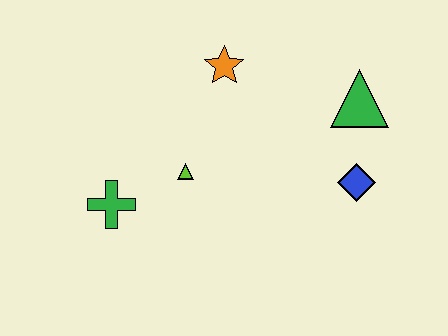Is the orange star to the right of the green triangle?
No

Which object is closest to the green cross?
The lime triangle is closest to the green cross.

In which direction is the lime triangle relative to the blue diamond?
The lime triangle is to the left of the blue diamond.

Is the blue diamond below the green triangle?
Yes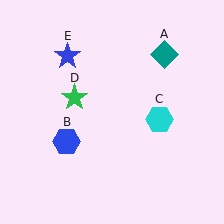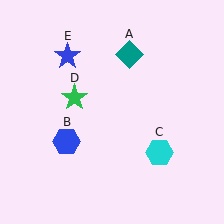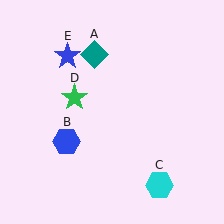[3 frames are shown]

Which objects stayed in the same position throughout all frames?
Blue hexagon (object B) and green star (object D) and blue star (object E) remained stationary.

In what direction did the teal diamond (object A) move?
The teal diamond (object A) moved left.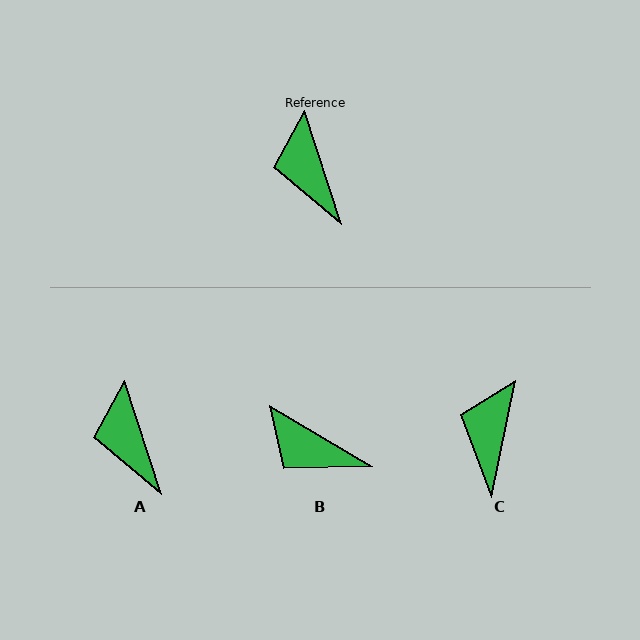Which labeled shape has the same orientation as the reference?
A.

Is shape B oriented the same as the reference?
No, it is off by about 41 degrees.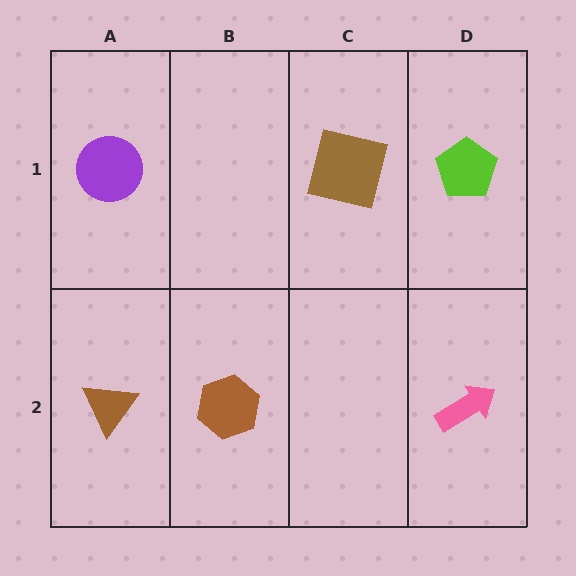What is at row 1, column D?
A lime pentagon.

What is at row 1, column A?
A purple circle.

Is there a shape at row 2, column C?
No, that cell is empty.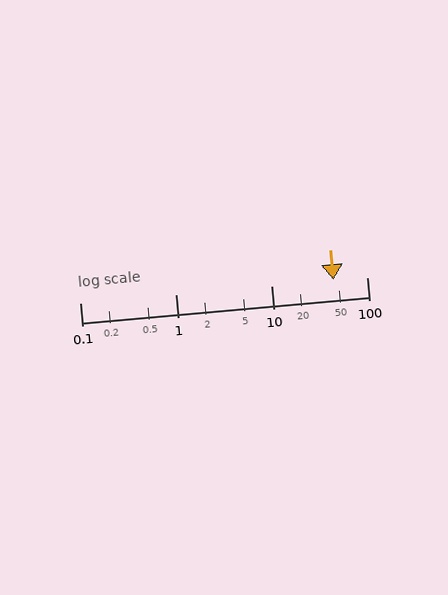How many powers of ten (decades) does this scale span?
The scale spans 3 decades, from 0.1 to 100.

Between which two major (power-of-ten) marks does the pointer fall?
The pointer is between 10 and 100.